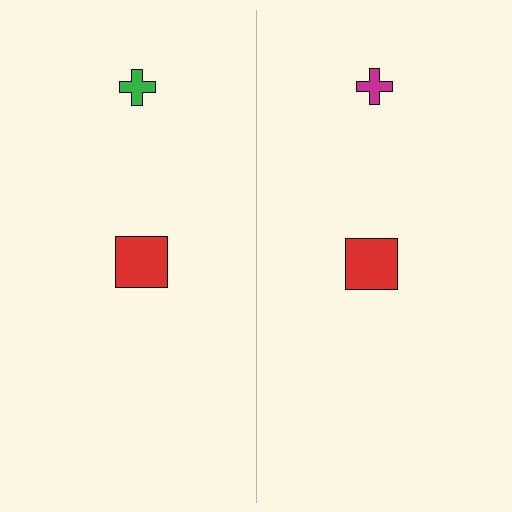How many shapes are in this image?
There are 4 shapes in this image.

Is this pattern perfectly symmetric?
No, the pattern is not perfectly symmetric. The magenta cross on the right side breaks the symmetry — its mirror counterpart is green.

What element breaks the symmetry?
The magenta cross on the right side breaks the symmetry — its mirror counterpart is green.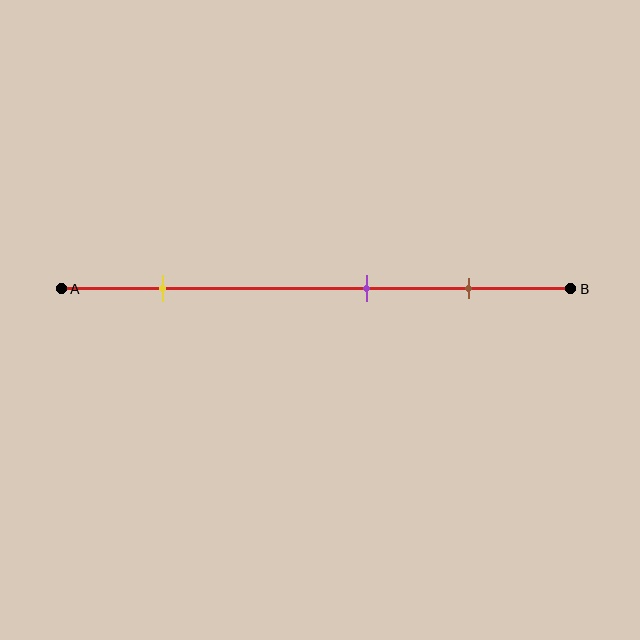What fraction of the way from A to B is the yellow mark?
The yellow mark is approximately 20% (0.2) of the way from A to B.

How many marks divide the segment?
There are 3 marks dividing the segment.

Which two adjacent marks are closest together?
The purple and brown marks are the closest adjacent pair.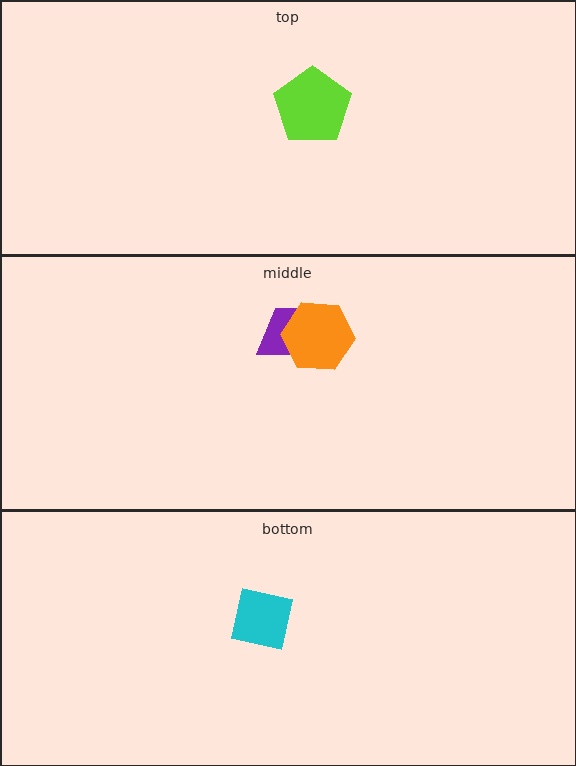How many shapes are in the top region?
1.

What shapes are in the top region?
The lime pentagon.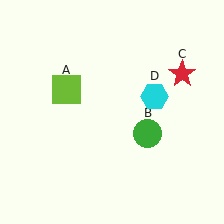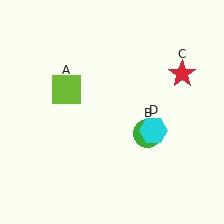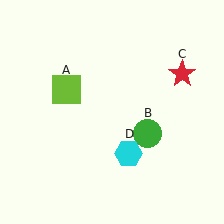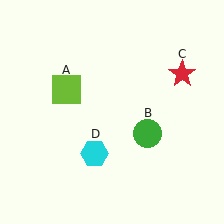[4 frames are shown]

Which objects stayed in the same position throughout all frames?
Lime square (object A) and green circle (object B) and red star (object C) remained stationary.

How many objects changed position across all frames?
1 object changed position: cyan hexagon (object D).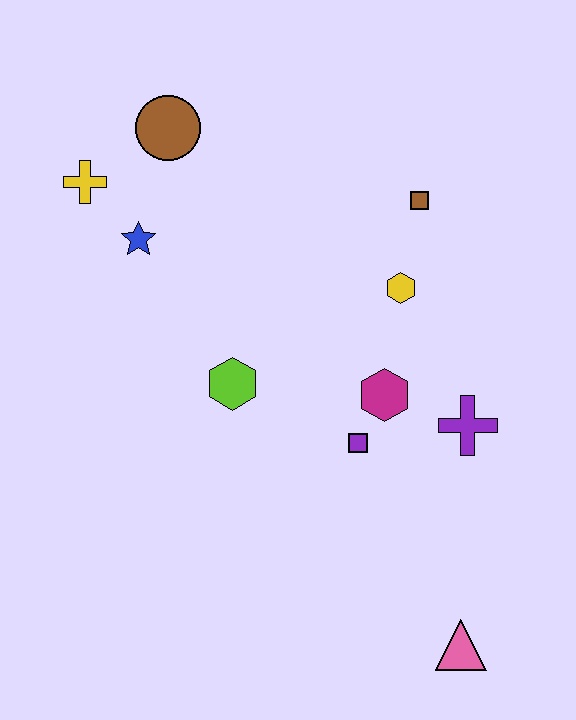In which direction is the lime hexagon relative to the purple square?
The lime hexagon is to the left of the purple square.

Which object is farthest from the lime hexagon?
The pink triangle is farthest from the lime hexagon.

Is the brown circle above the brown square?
Yes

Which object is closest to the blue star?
The yellow cross is closest to the blue star.